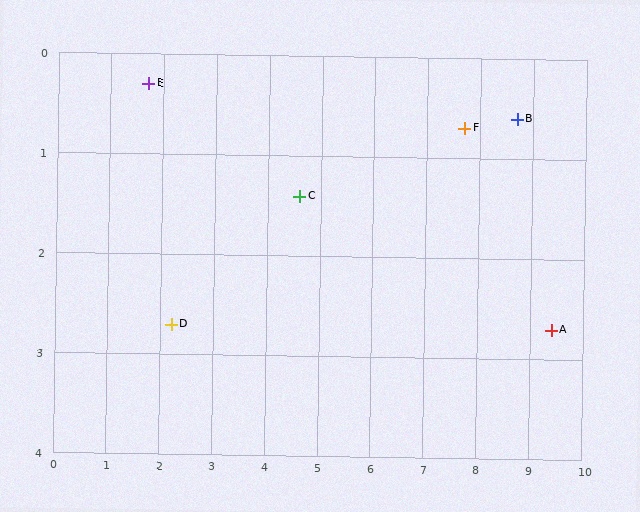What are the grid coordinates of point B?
Point B is at approximately (8.7, 0.6).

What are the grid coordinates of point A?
Point A is at approximately (9.4, 2.7).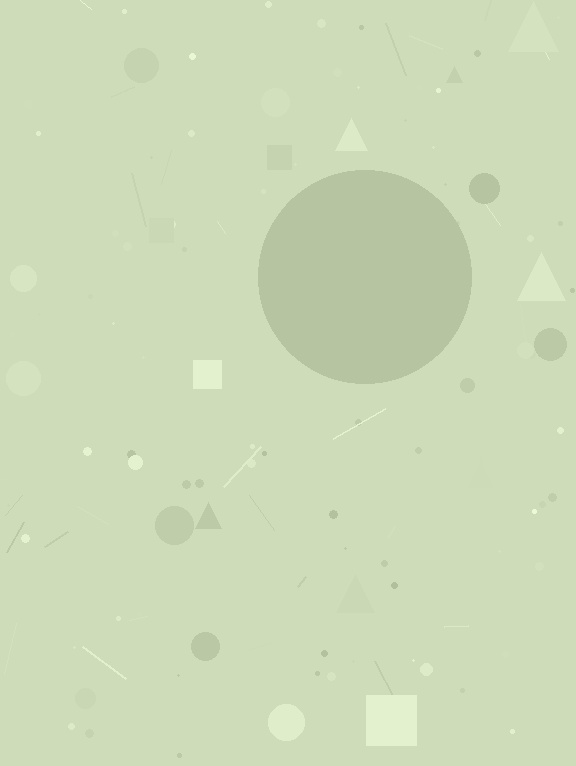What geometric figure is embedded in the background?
A circle is embedded in the background.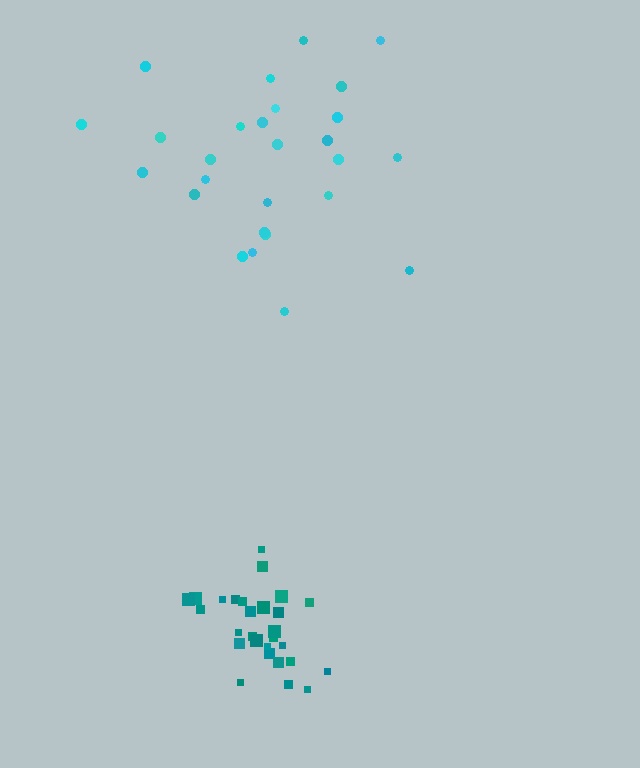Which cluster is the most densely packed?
Teal.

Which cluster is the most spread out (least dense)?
Cyan.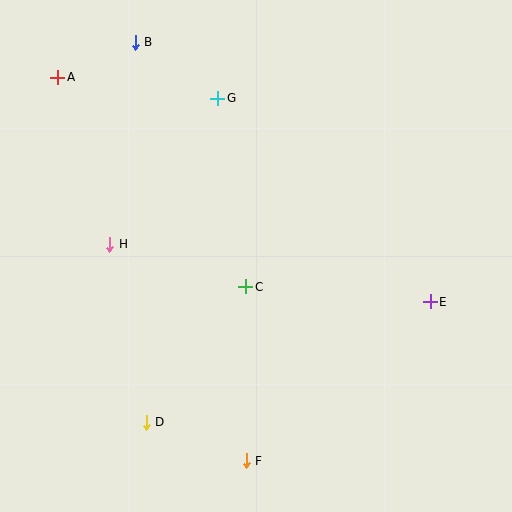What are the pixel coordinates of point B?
Point B is at (135, 42).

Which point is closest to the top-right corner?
Point G is closest to the top-right corner.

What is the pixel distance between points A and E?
The distance between A and E is 435 pixels.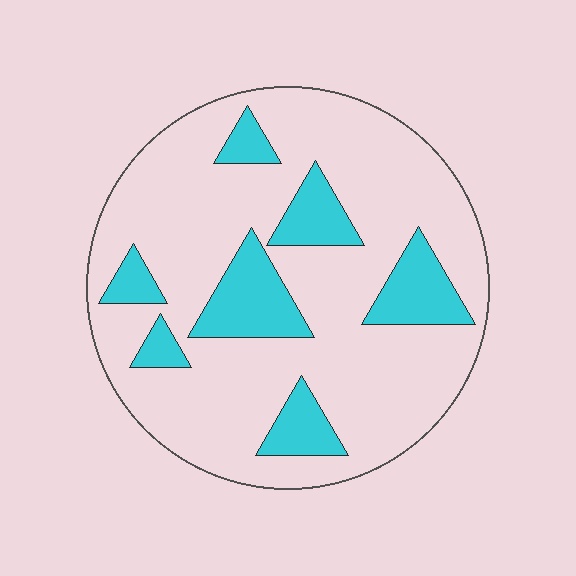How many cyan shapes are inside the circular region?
7.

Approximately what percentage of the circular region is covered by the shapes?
Approximately 20%.